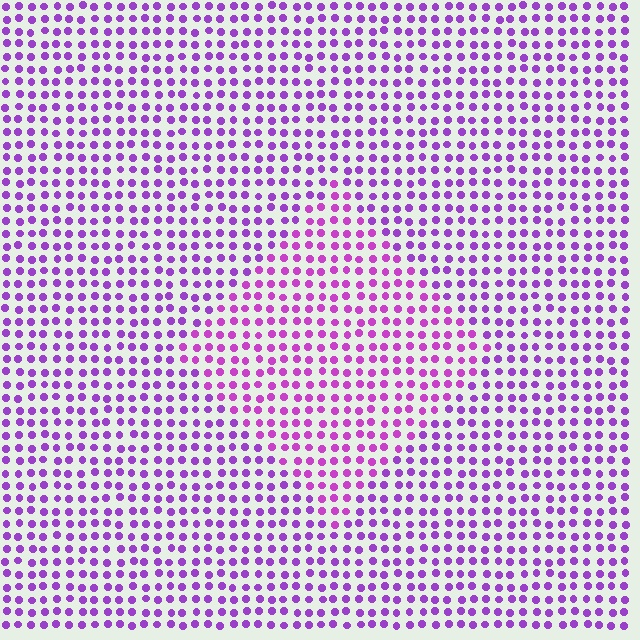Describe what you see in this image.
The image is filled with small purple elements in a uniform arrangement. A diamond-shaped region is visible where the elements are tinted to a slightly different hue, forming a subtle color boundary.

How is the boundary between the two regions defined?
The boundary is defined purely by a slight shift in hue (about 21 degrees). Spacing, size, and orientation are identical on both sides.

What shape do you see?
I see a diamond.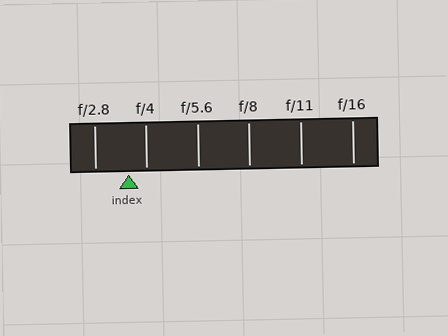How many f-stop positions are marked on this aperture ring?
There are 6 f-stop positions marked.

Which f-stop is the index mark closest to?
The index mark is closest to f/4.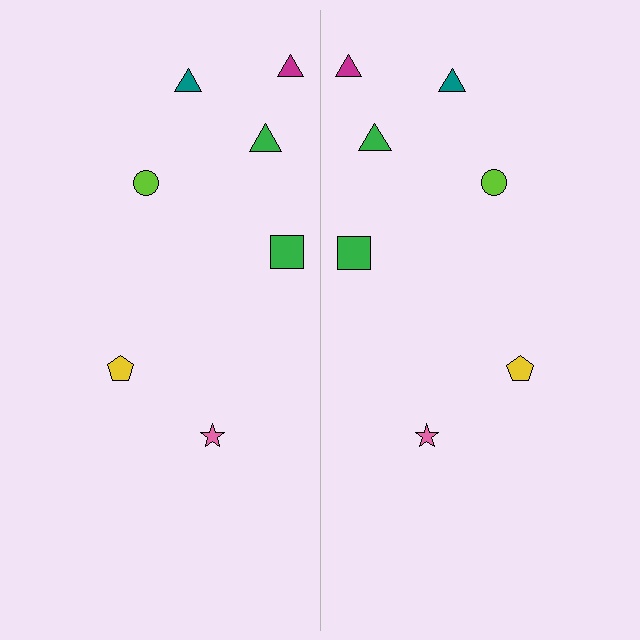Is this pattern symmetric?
Yes, this pattern has bilateral (reflection) symmetry.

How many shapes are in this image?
There are 14 shapes in this image.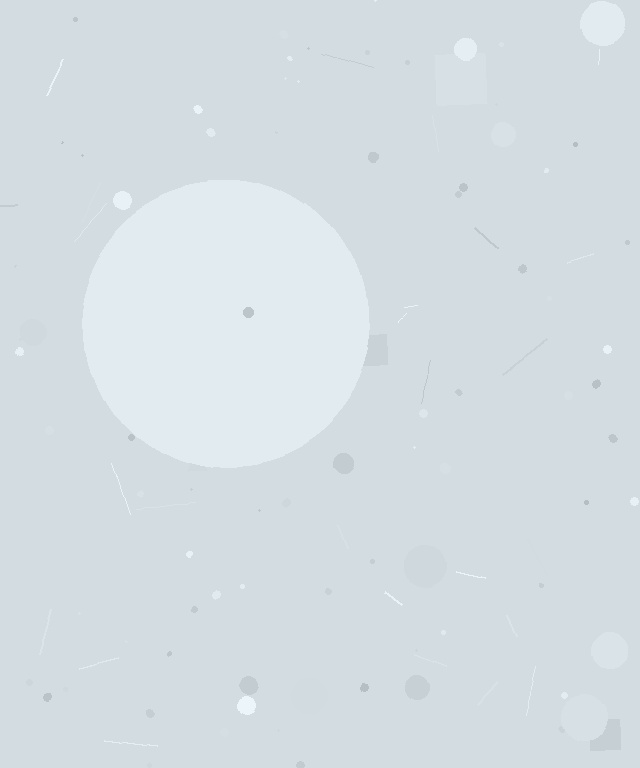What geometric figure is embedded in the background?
A circle is embedded in the background.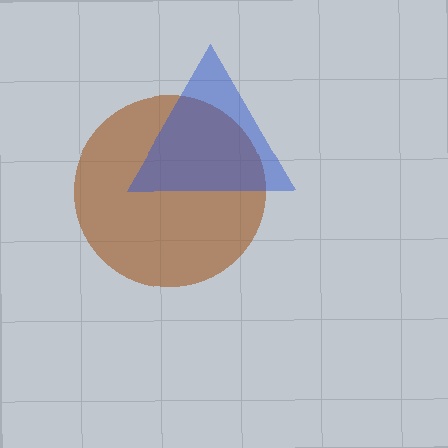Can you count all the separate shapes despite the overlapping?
Yes, there are 2 separate shapes.